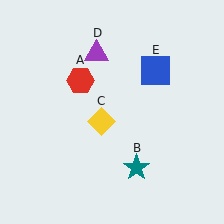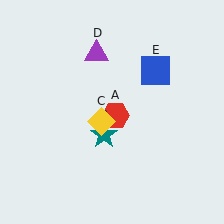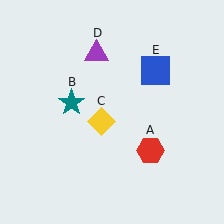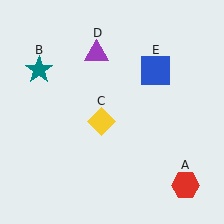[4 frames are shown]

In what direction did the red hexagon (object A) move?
The red hexagon (object A) moved down and to the right.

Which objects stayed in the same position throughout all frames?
Yellow diamond (object C) and purple triangle (object D) and blue square (object E) remained stationary.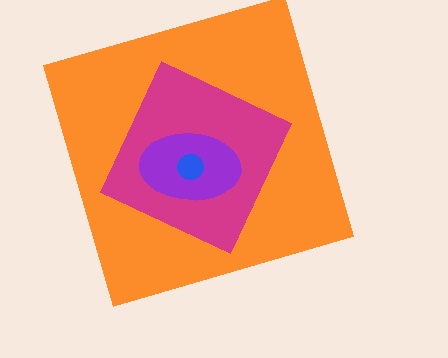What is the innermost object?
The blue circle.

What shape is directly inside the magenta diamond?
The purple ellipse.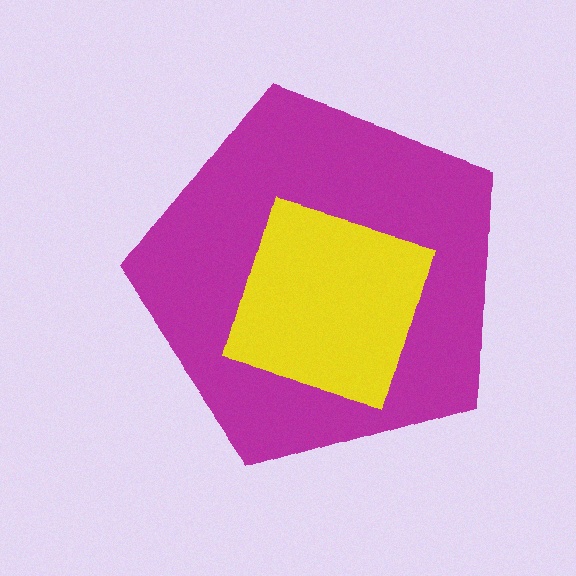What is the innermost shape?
The yellow diamond.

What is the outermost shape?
The magenta pentagon.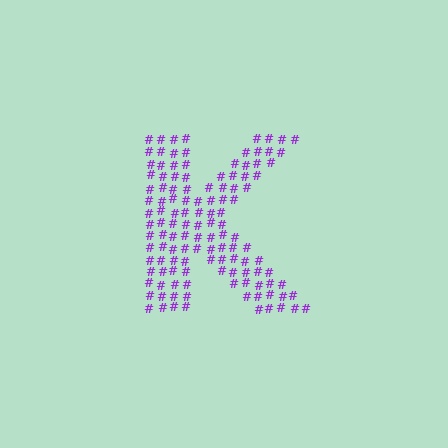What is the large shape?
The large shape is the letter K.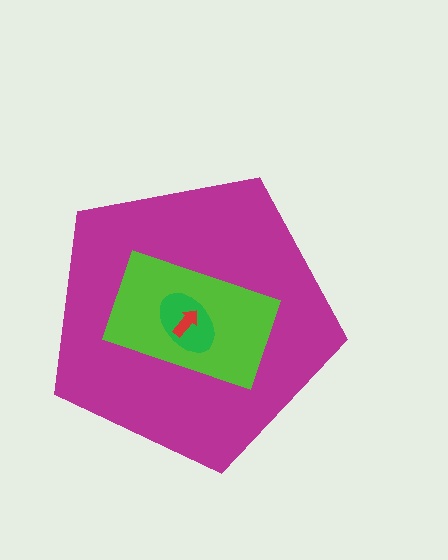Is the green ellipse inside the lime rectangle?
Yes.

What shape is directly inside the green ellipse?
The red arrow.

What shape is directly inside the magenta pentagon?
The lime rectangle.